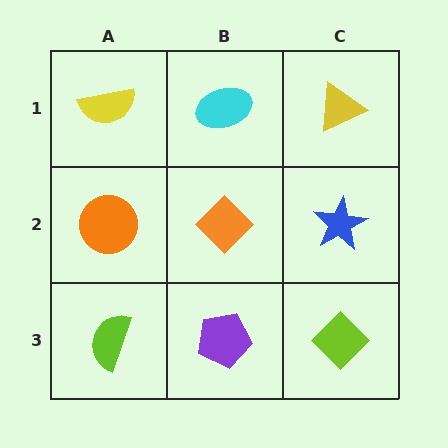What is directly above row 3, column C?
A blue star.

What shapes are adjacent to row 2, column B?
A cyan ellipse (row 1, column B), a purple pentagon (row 3, column B), an orange circle (row 2, column A), a blue star (row 2, column C).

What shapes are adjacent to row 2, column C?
A yellow triangle (row 1, column C), a lime diamond (row 3, column C), an orange diamond (row 2, column B).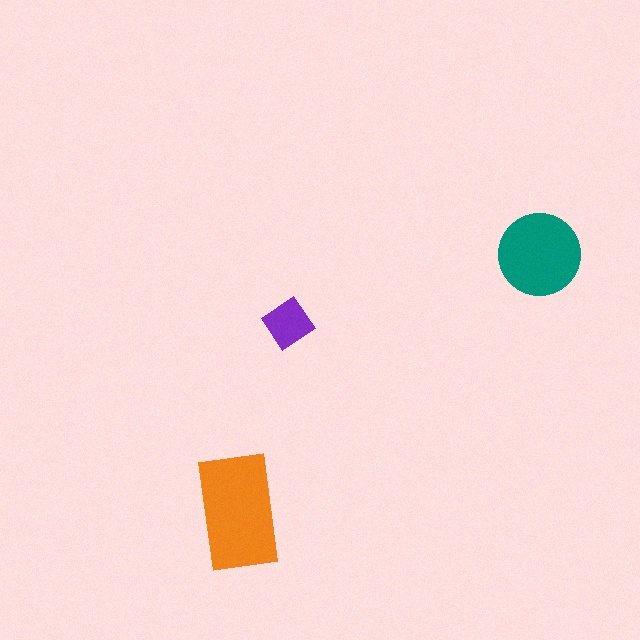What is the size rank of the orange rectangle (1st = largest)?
1st.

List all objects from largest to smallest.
The orange rectangle, the teal circle, the purple diamond.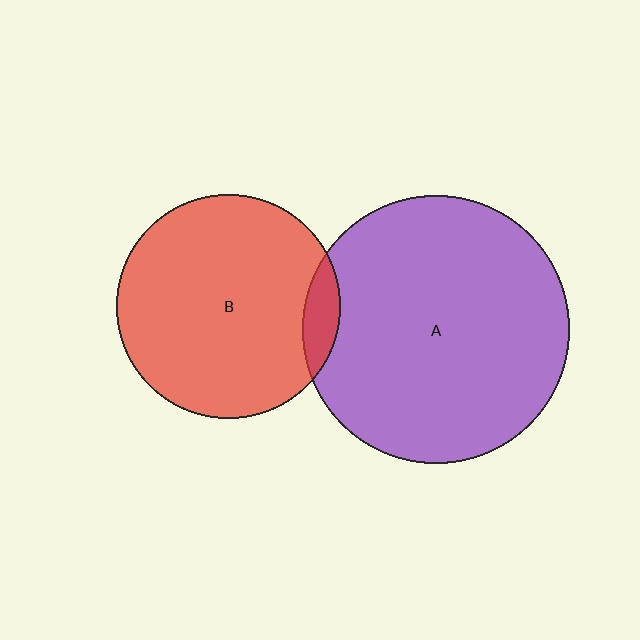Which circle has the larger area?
Circle A (purple).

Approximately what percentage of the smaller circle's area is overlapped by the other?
Approximately 10%.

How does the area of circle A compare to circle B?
Approximately 1.4 times.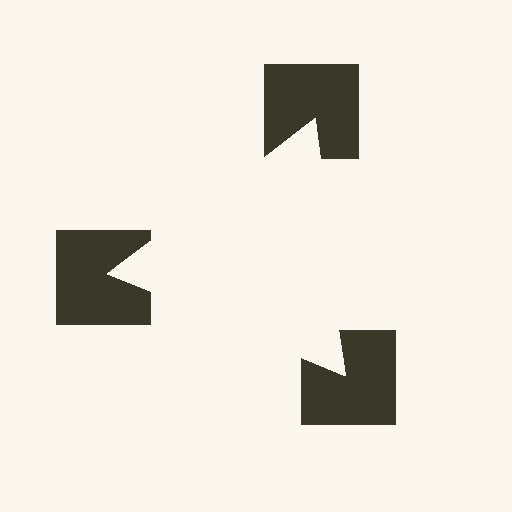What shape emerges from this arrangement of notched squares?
An illusory triangle — its edges are inferred from the aligned wedge cuts in the notched squares, not physically drawn.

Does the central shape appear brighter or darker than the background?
It typically appears slightly brighter than the background, even though no actual brightness change is drawn.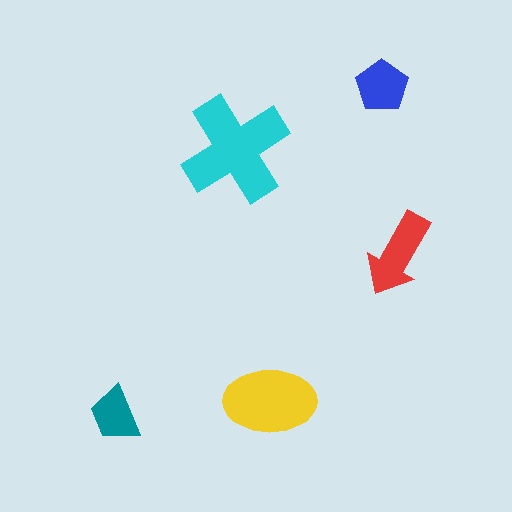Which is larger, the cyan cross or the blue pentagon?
The cyan cross.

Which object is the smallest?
The teal trapezoid.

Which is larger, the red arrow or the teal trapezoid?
The red arrow.